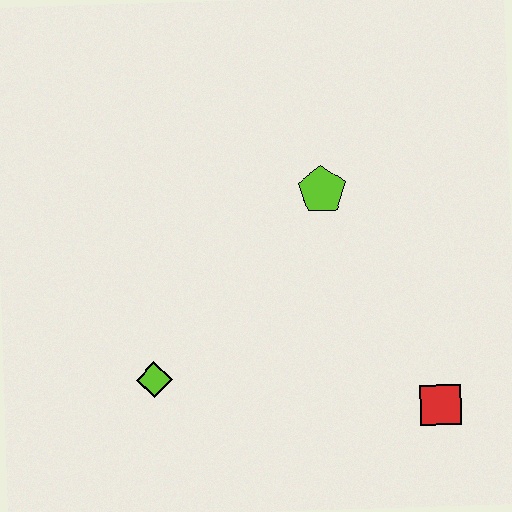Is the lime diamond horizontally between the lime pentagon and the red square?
No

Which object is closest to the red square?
The lime pentagon is closest to the red square.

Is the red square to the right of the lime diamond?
Yes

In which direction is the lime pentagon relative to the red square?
The lime pentagon is above the red square.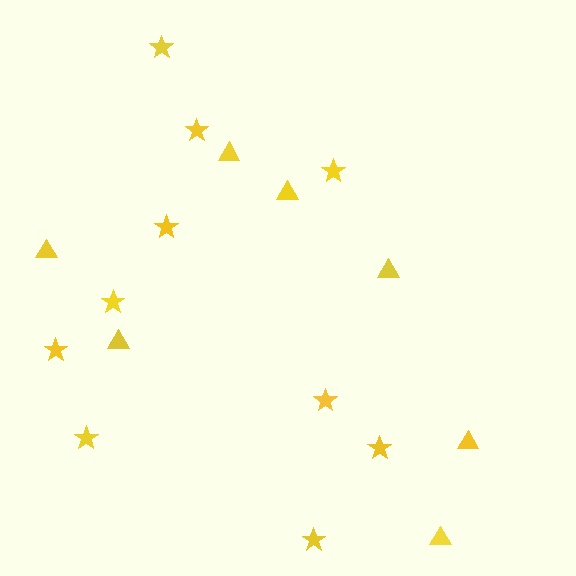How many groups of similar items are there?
There are 2 groups: one group of stars (10) and one group of triangles (7).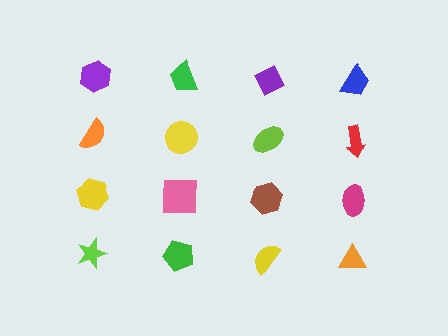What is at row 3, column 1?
A yellow hexagon.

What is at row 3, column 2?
A pink square.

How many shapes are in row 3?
4 shapes.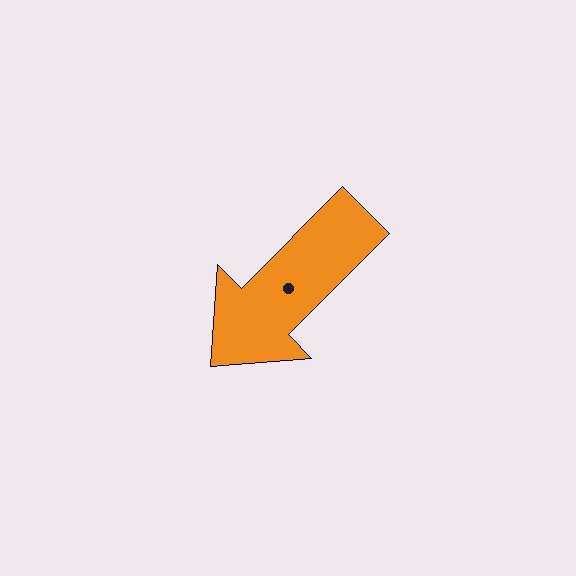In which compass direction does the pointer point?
Southwest.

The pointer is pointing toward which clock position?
Roughly 7 o'clock.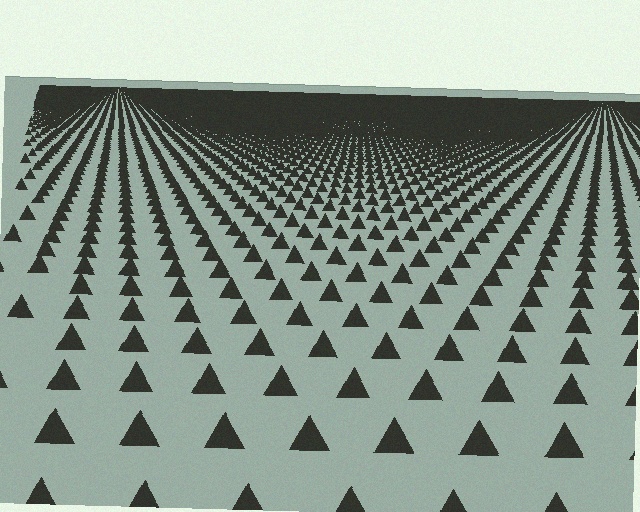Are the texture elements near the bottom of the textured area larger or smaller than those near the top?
Larger. Near the bottom, elements are closer to the viewer and appear at a bigger on-screen size.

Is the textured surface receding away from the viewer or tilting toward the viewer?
The surface is receding away from the viewer. Texture elements get smaller and denser toward the top.